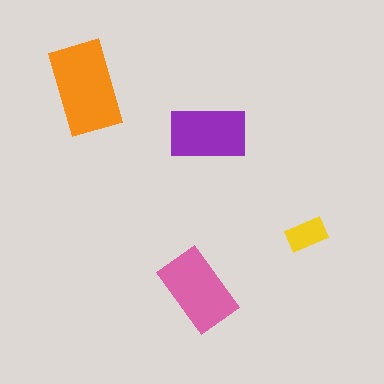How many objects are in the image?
There are 4 objects in the image.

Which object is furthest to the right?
The yellow rectangle is rightmost.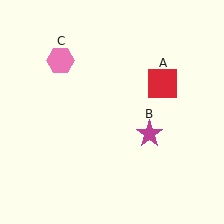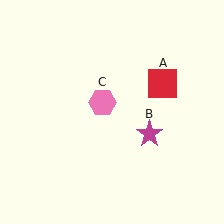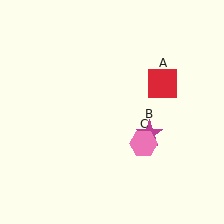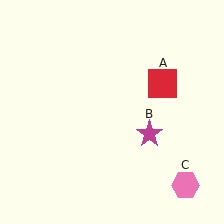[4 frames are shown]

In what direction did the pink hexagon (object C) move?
The pink hexagon (object C) moved down and to the right.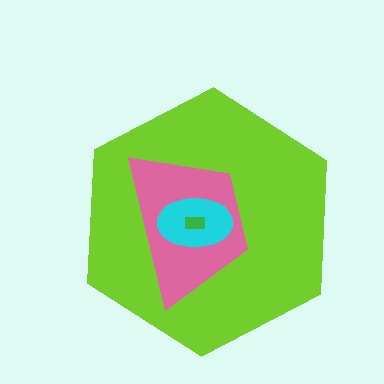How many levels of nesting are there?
4.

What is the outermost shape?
The lime hexagon.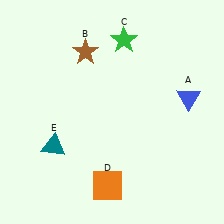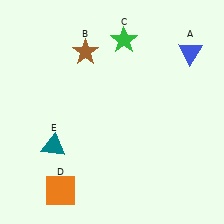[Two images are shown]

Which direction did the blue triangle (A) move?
The blue triangle (A) moved up.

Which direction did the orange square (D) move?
The orange square (D) moved left.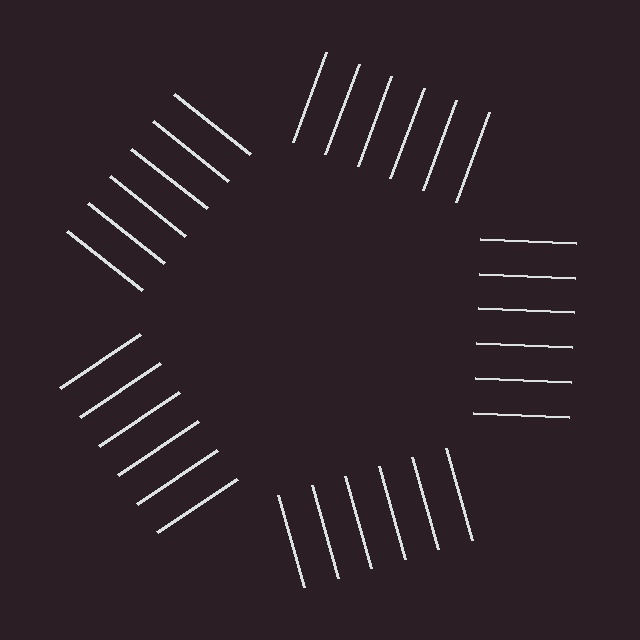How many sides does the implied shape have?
5 sides — the line-ends trace a pentagon.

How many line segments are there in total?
30 — 6 along each of the 5 edges.